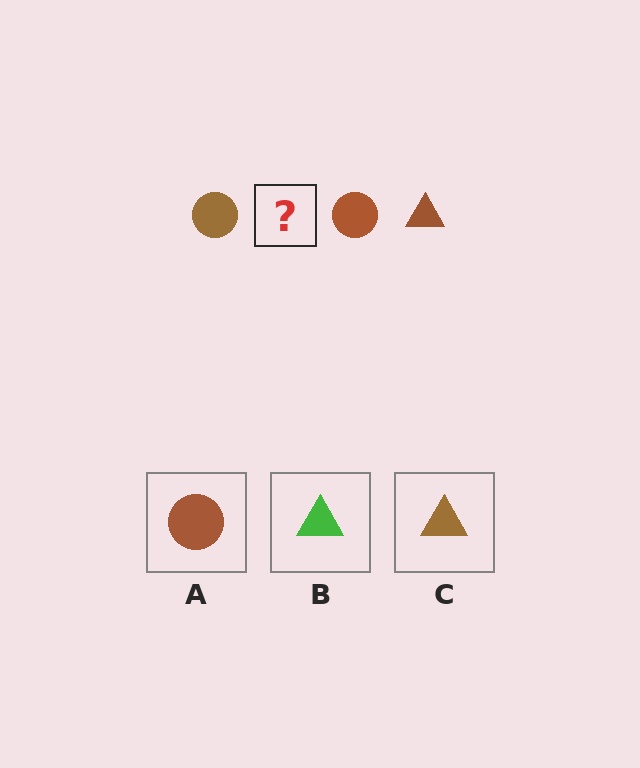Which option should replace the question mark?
Option C.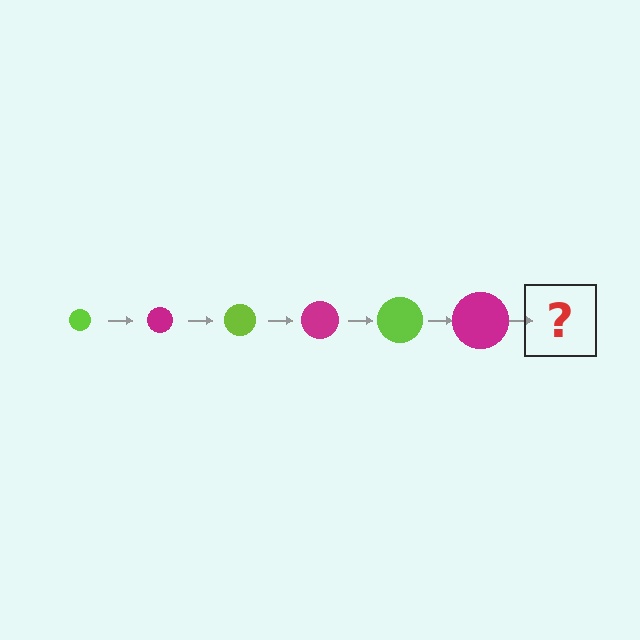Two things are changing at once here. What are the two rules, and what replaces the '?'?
The two rules are that the circle grows larger each step and the color cycles through lime and magenta. The '?' should be a lime circle, larger than the previous one.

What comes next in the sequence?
The next element should be a lime circle, larger than the previous one.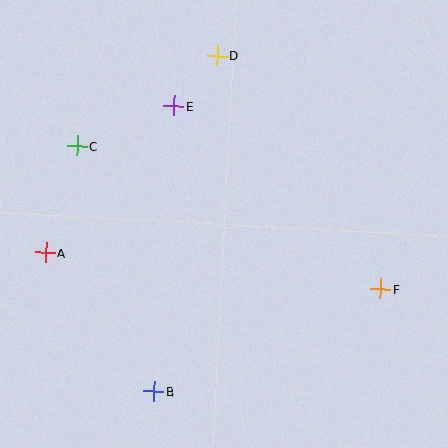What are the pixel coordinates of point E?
Point E is at (174, 106).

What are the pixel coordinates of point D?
Point D is at (217, 56).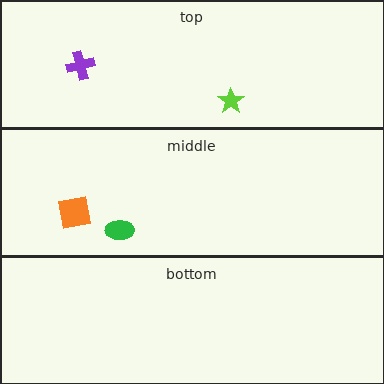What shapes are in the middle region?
The green ellipse, the orange square.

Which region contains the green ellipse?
The middle region.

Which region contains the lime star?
The top region.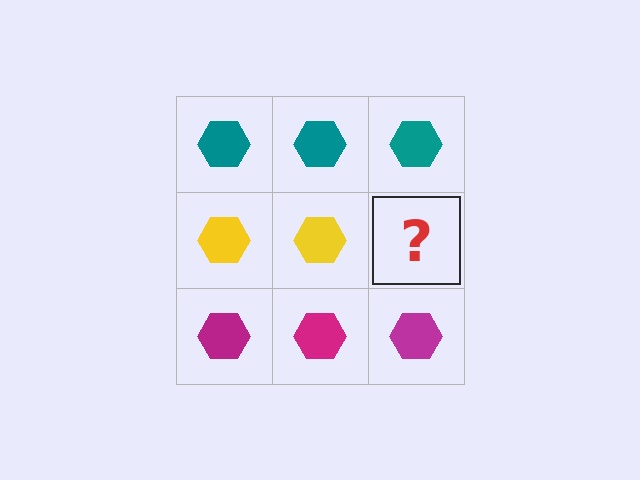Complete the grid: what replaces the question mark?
The question mark should be replaced with a yellow hexagon.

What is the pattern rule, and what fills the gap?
The rule is that each row has a consistent color. The gap should be filled with a yellow hexagon.